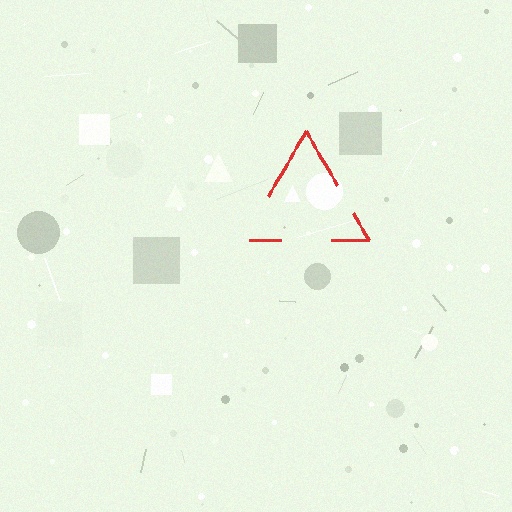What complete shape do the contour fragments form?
The contour fragments form a triangle.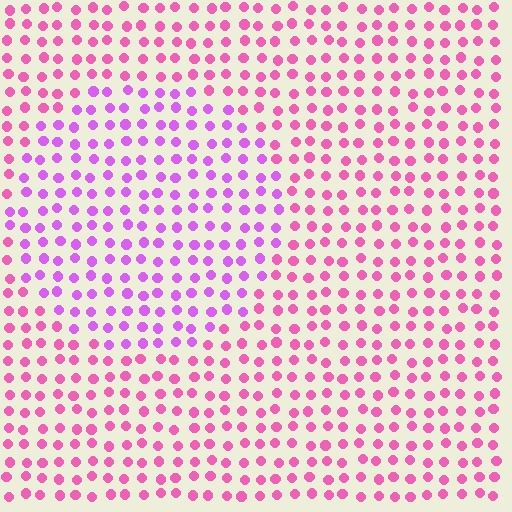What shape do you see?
I see a circle.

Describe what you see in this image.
The image is filled with small pink elements in a uniform arrangement. A circle-shaped region is visible where the elements are tinted to a slightly different hue, forming a subtle color boundary.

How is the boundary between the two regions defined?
The boundary is defined purely by a slight shift in hue (about 34 degrees). Spacing, size, and orientation are identical on both sides.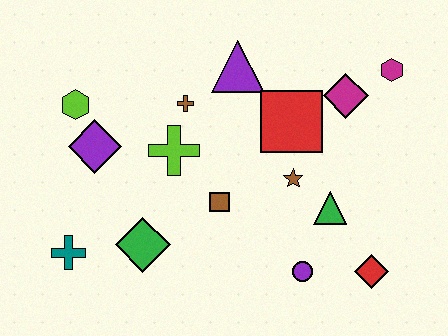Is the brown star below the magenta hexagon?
Yes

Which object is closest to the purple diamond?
The lime hexagon is closest to the purple diamond.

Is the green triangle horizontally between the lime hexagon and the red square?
No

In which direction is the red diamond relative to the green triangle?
The red diamond is below the green triangle.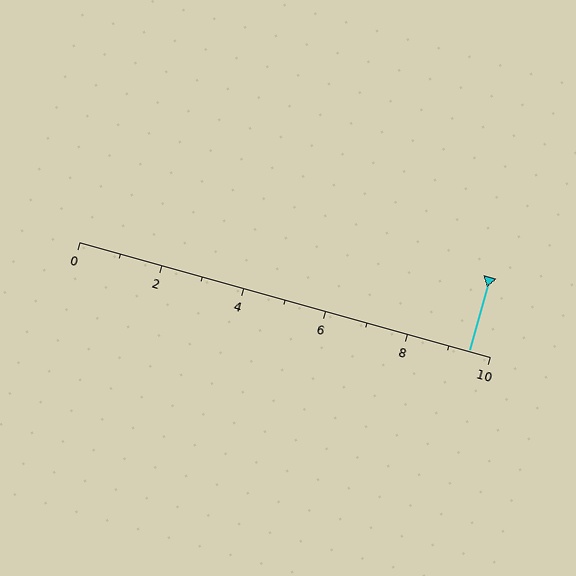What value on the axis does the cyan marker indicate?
The marker indicates approximately 9.5.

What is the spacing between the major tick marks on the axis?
The major ticks are spaced 2 apart.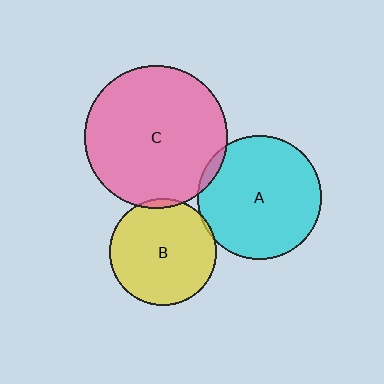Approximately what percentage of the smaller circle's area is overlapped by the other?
Approximately 5%.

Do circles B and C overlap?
Yes.